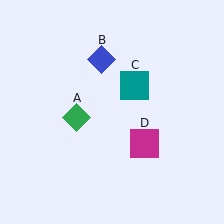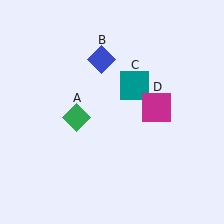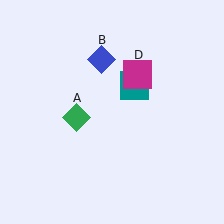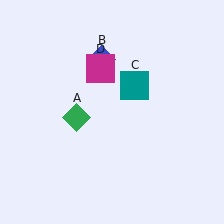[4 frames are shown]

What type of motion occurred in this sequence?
The magenta square (object D) rotated counterclockwise around the center of the scene.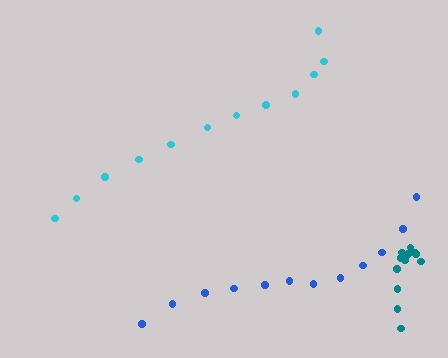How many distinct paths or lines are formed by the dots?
There are 3 distinct paths.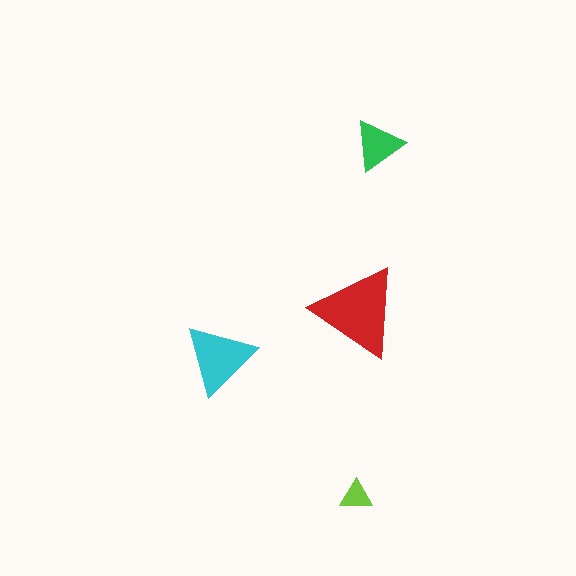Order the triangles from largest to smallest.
the red one, the cyan one, the green one, the lime one.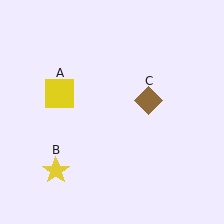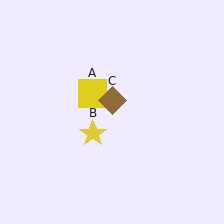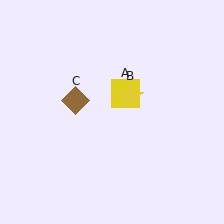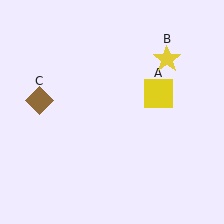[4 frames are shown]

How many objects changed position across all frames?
3 objects changed position: yellow square (object A), yellow star (object B), brown diamond (object C).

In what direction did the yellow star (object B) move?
The yellow star (object B) moved up and to the right.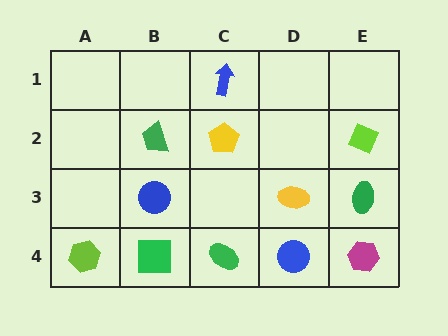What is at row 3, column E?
A green ellipse.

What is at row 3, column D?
A yellow ellipse.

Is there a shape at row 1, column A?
No, that cell is empty.